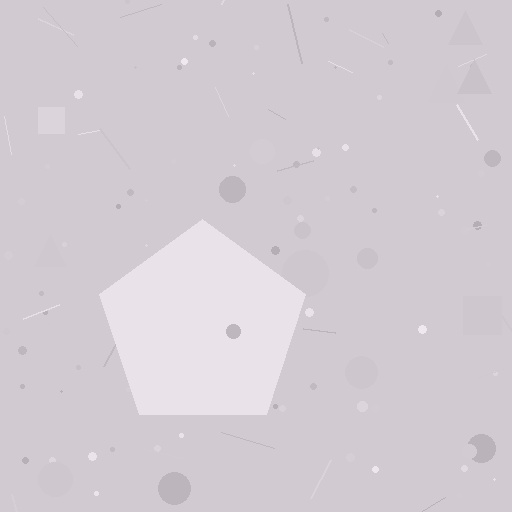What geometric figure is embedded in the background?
A pentagon is embedded in the background.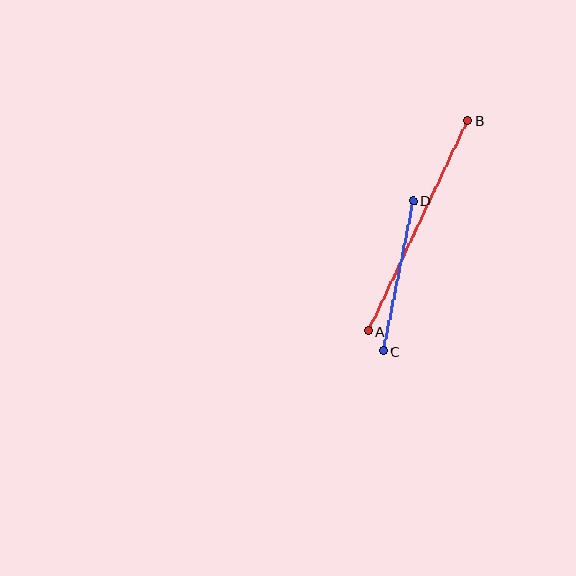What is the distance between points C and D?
The distance is approximately 153 pixels.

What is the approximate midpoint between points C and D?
The midpoint is at approximately (398, 276) pixels.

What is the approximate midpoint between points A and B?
The midpoint is at approximately (418, 226) pixels.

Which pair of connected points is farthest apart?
Points A and B are farthest apart.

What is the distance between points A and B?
The distance is approximately 233 pixels.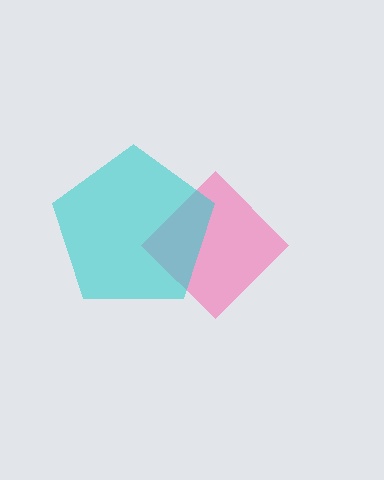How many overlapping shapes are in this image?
There are 2 overlapping shapes in the image.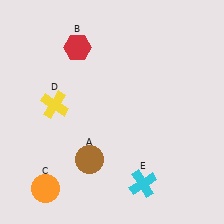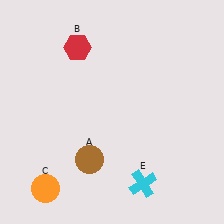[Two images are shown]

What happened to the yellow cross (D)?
The yellow cross (D) was removed in Image 2. It was in the top-left area of Image 1.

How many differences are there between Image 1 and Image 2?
There is 1 difference between the two images.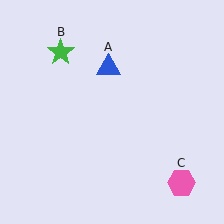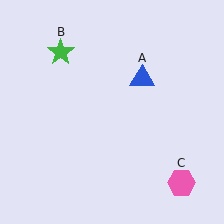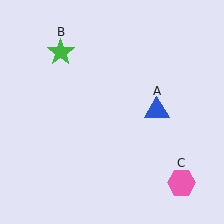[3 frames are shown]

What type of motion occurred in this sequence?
The blue triangle (object A) rotated clockwise around the center of the scene.